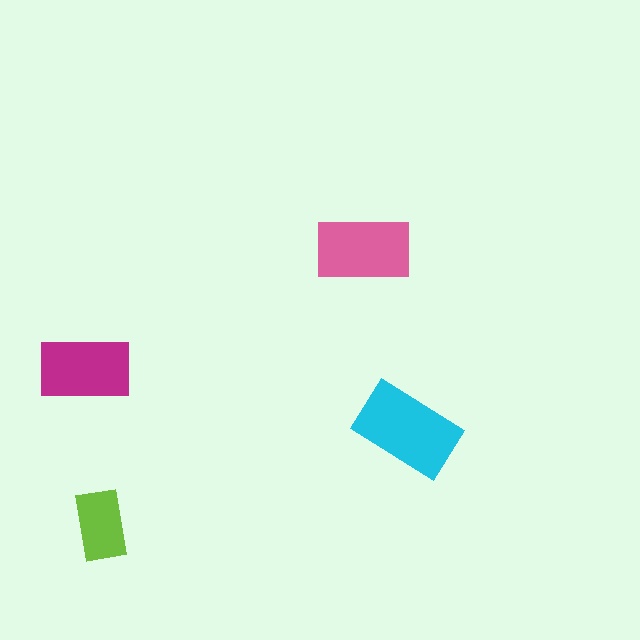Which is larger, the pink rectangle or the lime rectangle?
The pink one.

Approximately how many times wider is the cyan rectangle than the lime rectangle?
About 1.5 times wider.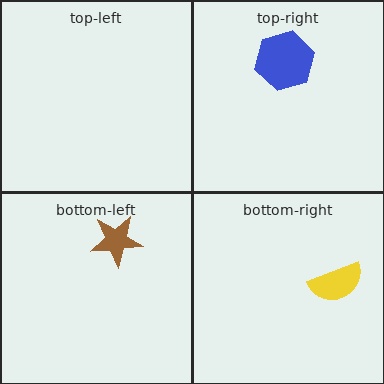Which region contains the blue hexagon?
The top-right region.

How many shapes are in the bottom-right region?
1.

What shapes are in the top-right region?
The blue hexagon.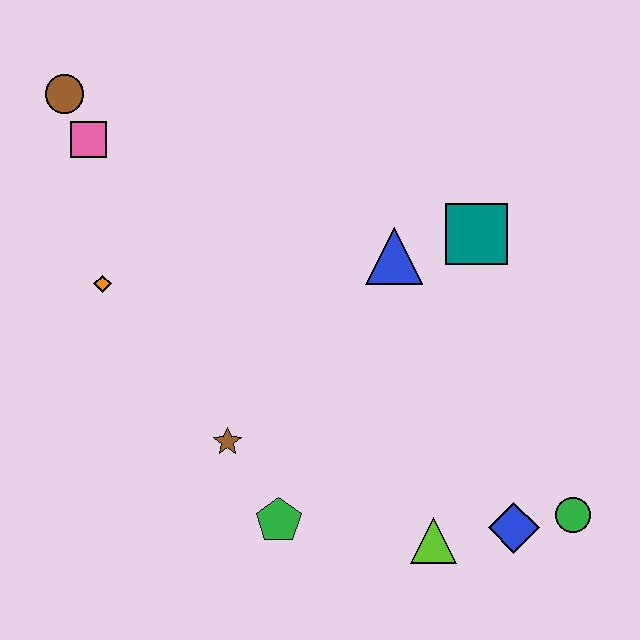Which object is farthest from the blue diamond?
The brown circle is farthest from the blue diamond.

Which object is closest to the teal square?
The blue triangle is closest to the teal square.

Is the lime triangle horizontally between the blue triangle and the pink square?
No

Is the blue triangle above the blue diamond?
Yes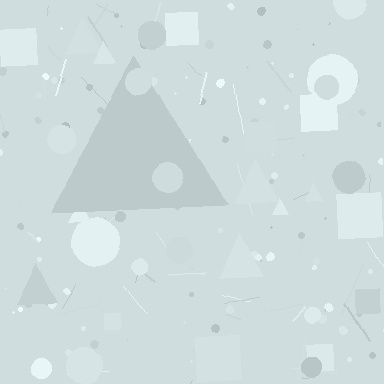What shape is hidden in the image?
A triangle is hidden in the image.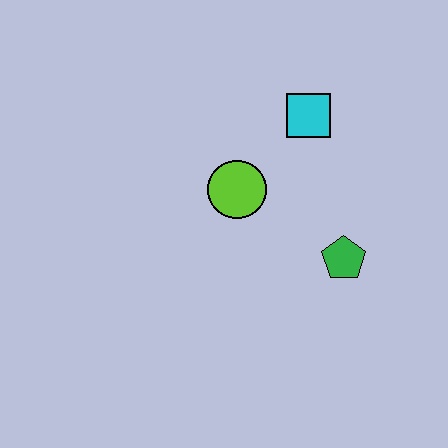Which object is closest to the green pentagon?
The lime circle is closest to the green pentagon.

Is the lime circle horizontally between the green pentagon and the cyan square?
No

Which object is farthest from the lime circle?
The green pentagon is farthest from the lime circle.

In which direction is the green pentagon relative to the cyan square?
The green pentagon is below the cyan square.